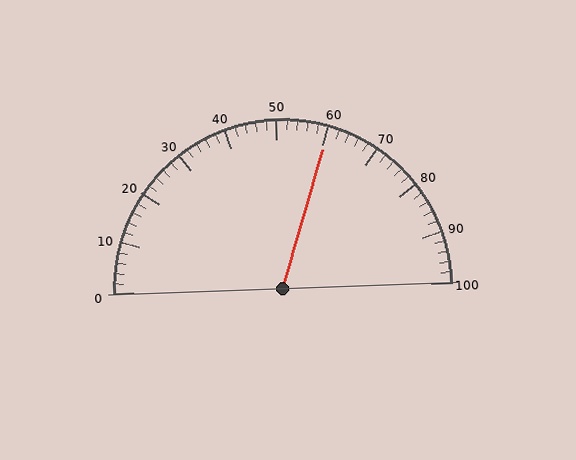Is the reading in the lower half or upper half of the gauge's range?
The reading is in the upper half of the range (0 to 100).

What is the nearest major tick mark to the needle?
The nearest major tick mark is 60.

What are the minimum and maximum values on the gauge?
The gauge ranges from 0 to 100.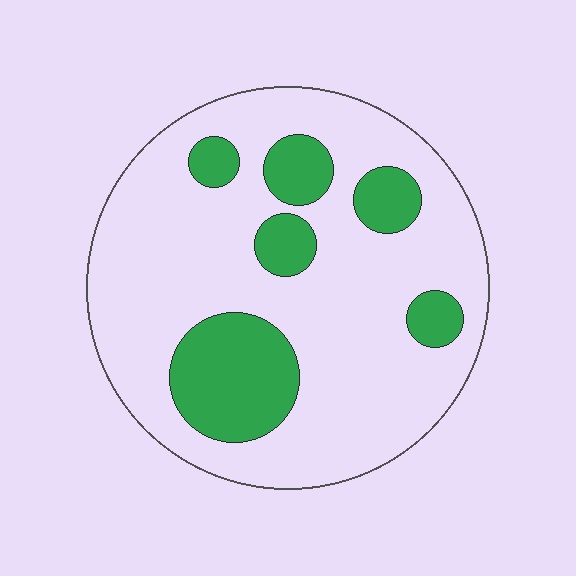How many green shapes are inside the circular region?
6.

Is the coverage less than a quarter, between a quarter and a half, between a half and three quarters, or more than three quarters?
Less than a quarter.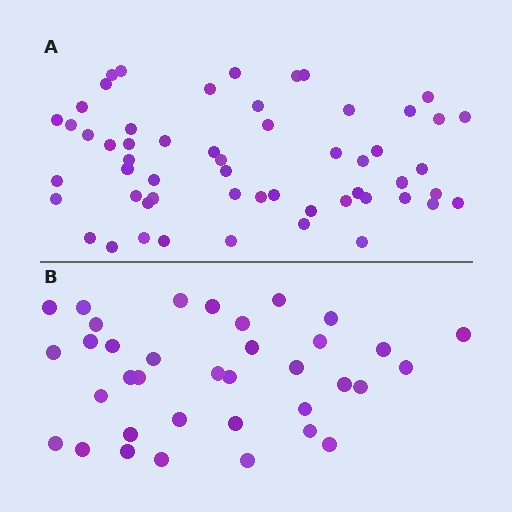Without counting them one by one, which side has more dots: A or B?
Region A (the top region) has more dots.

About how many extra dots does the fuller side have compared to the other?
Region A has approximately 20 more dots than region B.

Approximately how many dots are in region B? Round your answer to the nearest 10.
About 40 dots. (The exact count is 36, which rounds to 40.)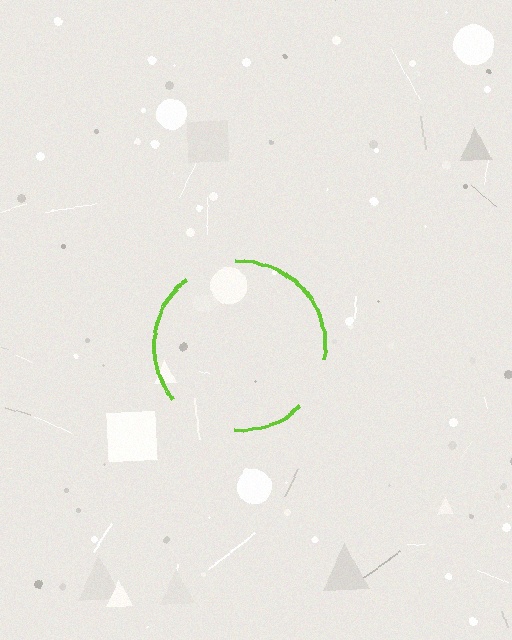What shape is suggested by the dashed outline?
The dashed outline suggests a circle.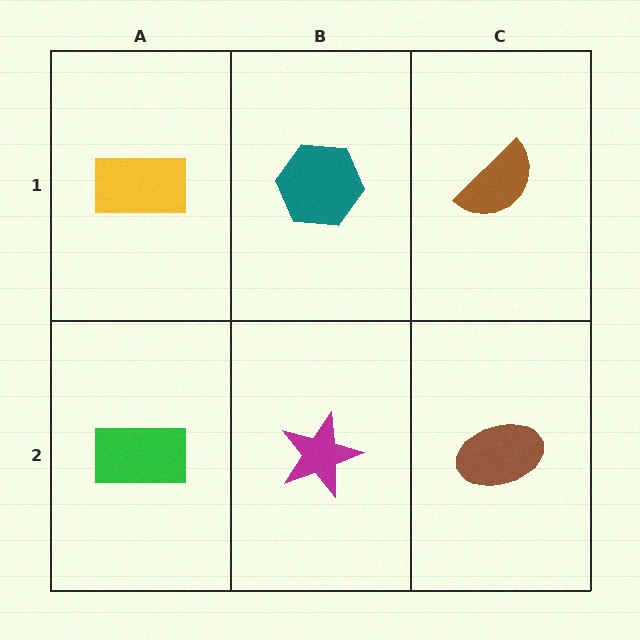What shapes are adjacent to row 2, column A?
A yellow rectangle (row 1, column A), a magenta star (row 2, column B).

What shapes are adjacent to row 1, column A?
A green rectangle (row 2, column A), a teal hexagon (row 1, column B).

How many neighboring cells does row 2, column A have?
2.